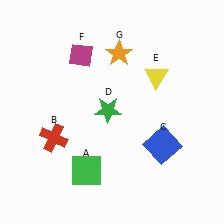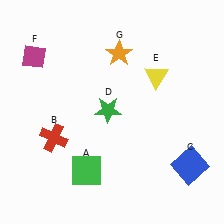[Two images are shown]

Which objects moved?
The objects that moved are: the blue square (C), the magenta diamond (F).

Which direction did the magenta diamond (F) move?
The magenta diamond (F) moved left.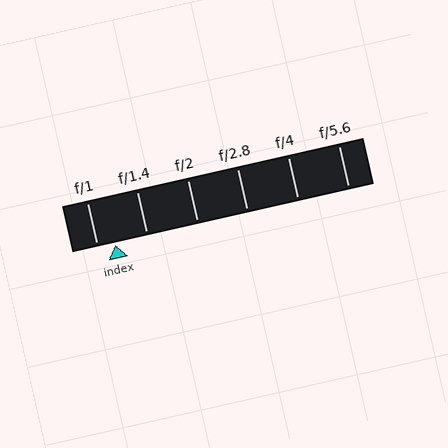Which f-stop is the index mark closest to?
The index mark is closest to f/1.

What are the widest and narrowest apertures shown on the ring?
The widest aperture shown is f/1 and the narrowest is f/5.6.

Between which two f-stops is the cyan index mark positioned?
The index mark is between f/1 and f/1.4.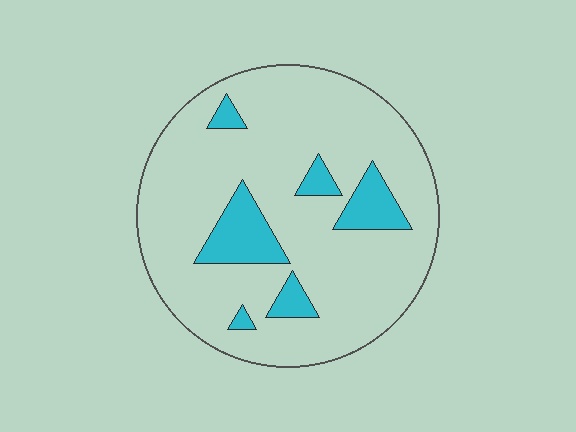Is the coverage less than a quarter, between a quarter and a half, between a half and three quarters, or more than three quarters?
Less than a quarter.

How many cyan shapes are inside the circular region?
6.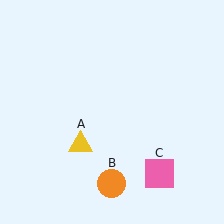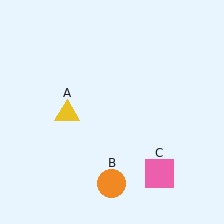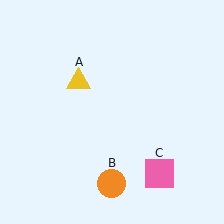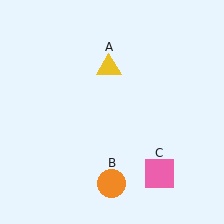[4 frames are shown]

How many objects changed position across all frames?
1 object changed position: yellow triangle (object A).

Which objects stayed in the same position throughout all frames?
Orange circle (object B) and pink square (object C) remained stationary.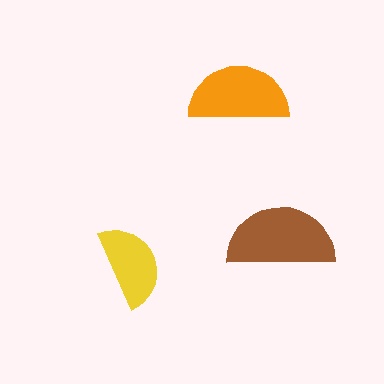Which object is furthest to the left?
The yellow semicircle is leftmost.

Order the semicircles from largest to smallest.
the brown one, the orange one, the yellow one.